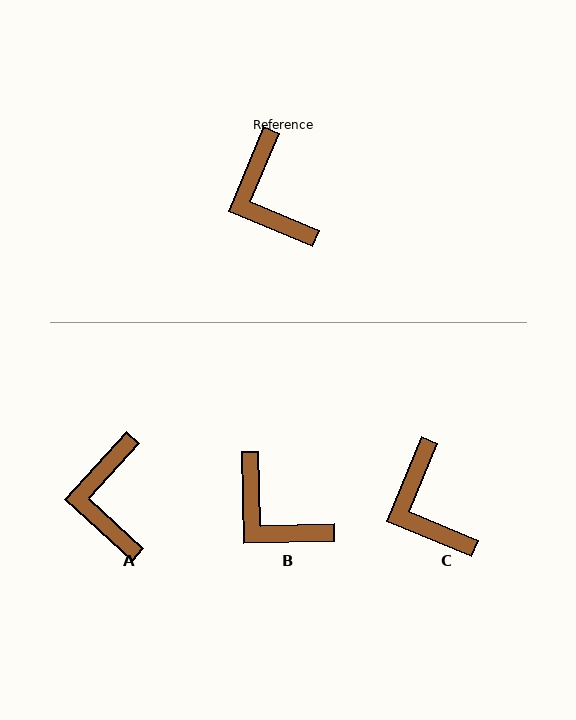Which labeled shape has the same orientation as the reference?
C.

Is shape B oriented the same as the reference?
No, it is off by about 24 degrees.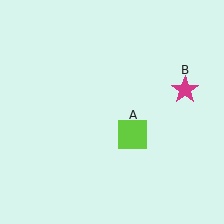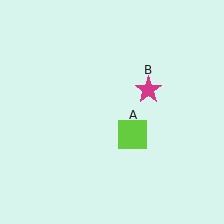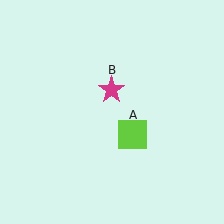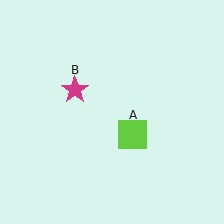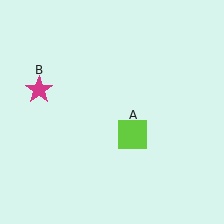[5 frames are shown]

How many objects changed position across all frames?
1 object changed position: magenta star (object B).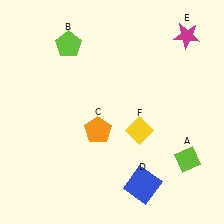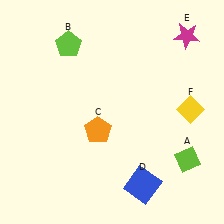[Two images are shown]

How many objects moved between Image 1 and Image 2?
1 object moved between the two images.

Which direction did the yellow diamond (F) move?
The yellow diamond (F) moved right.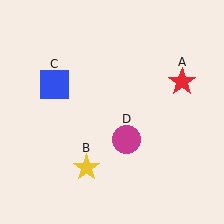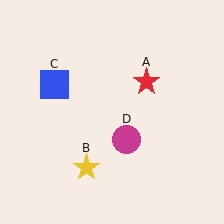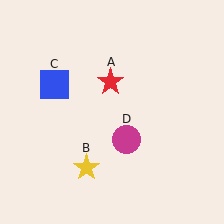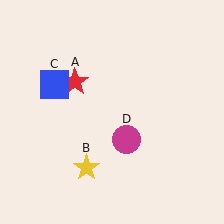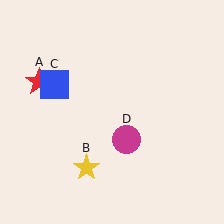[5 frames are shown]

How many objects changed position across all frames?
1 object changed position: red star (object A).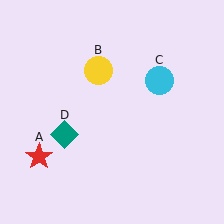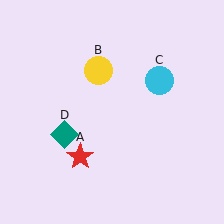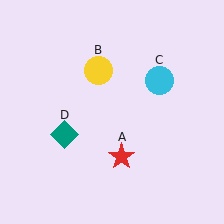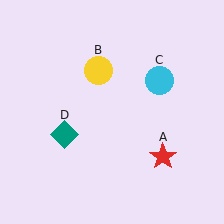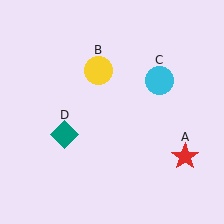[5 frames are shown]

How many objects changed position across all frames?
1 object changed position: red star (object A).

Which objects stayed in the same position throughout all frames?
Yellow circle (object B) and cyan circle (object C) and teal diamond (object D) remained stationary.